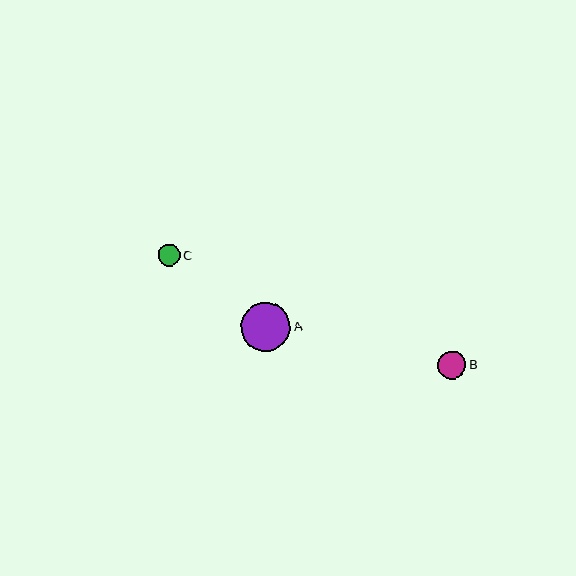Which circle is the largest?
Circle A is the largest with a size of approximately 49 pixels.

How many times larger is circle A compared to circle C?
Circle A is approximately 2.2 times the size of circle C.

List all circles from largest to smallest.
From largest to smallest: A, B, C.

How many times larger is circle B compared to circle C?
Circle B is approximately 1.3 times the size of circle C.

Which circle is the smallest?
Circle C is the smallest with a size of approximately 22 pixels.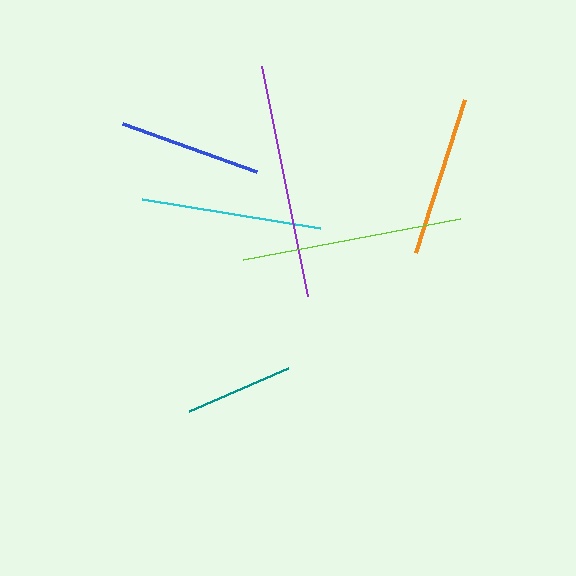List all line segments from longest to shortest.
From longest to shortest: purple, lime, cyan, orange, blue, teal.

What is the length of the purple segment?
The purple segment is approximately 234 pixels long.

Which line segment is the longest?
The purple line is the longest at approximately 234 pixels.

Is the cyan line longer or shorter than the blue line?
The cyan line is longer than the blue line.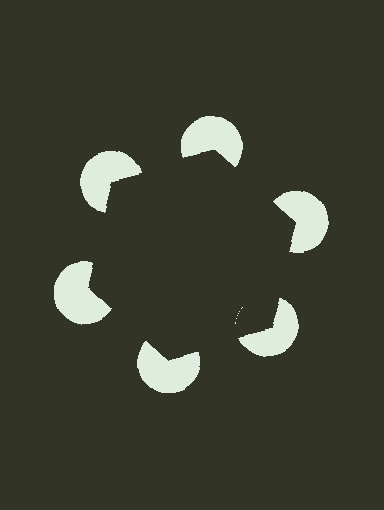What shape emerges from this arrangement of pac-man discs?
An illusory hexagon — its edges are inferred from the aligned wedge cuts in the pac-man discs, not physically drawn.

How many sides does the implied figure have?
6 sides.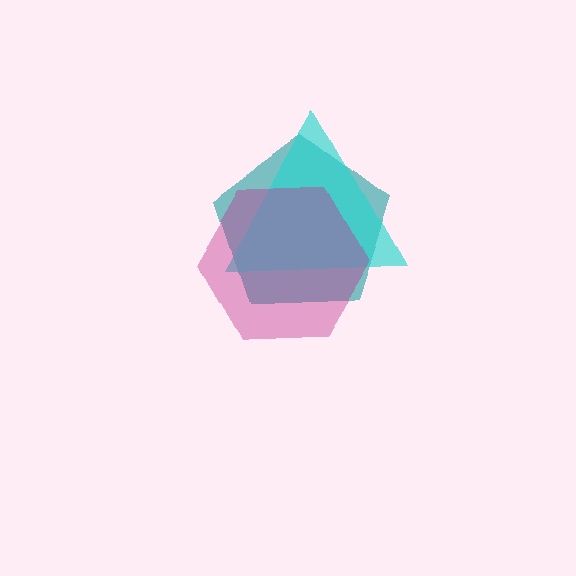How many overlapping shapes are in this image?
There are 3 overlapping shapes in the image.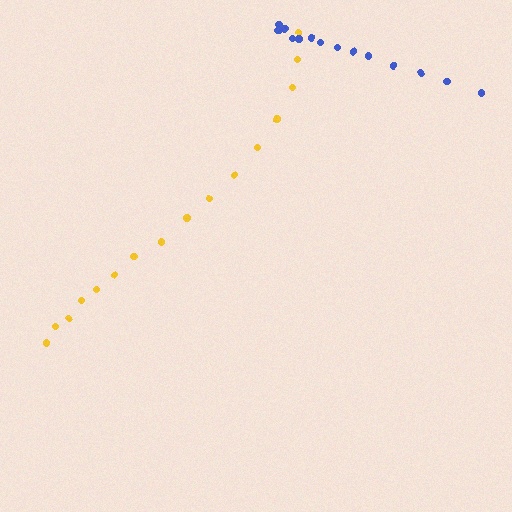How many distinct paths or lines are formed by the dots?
There are 2 distinct paths.